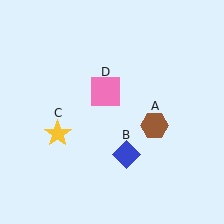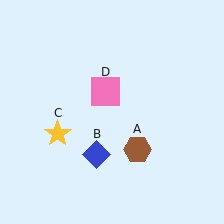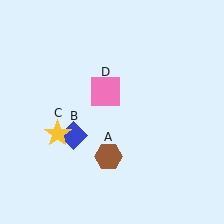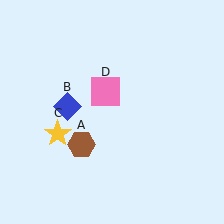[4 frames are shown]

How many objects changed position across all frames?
2 objects changed position: brown hexagon (object A), blue diamond (object B).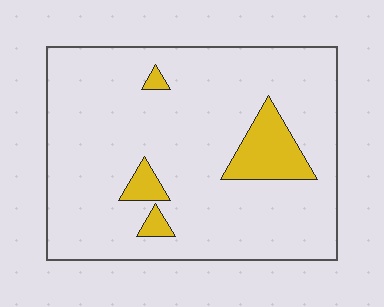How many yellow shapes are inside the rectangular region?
4.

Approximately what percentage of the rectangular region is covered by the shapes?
Approximately 10%.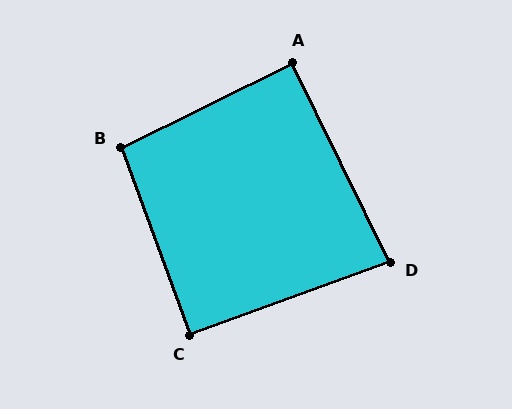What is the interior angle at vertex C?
Approximately 90 degrees (approximately right).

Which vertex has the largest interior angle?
B, at approximately 96 degrees.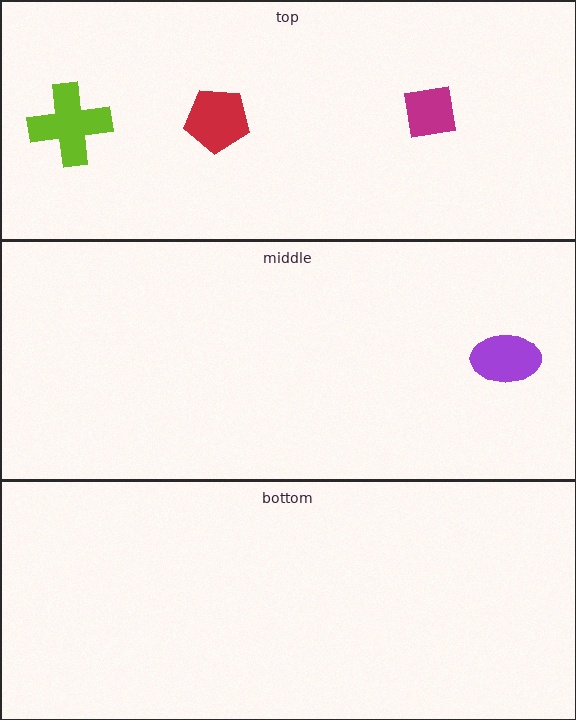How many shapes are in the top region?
3.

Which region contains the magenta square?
The top region.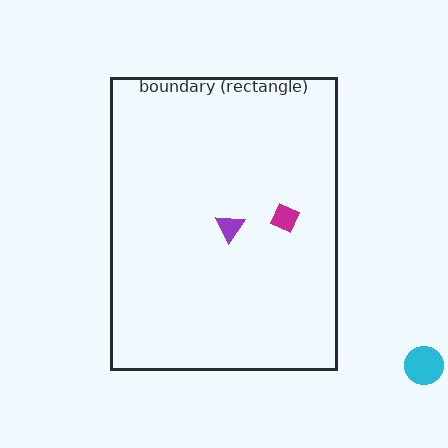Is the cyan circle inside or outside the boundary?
Outside.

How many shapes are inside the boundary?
2 inside, 1 outside.